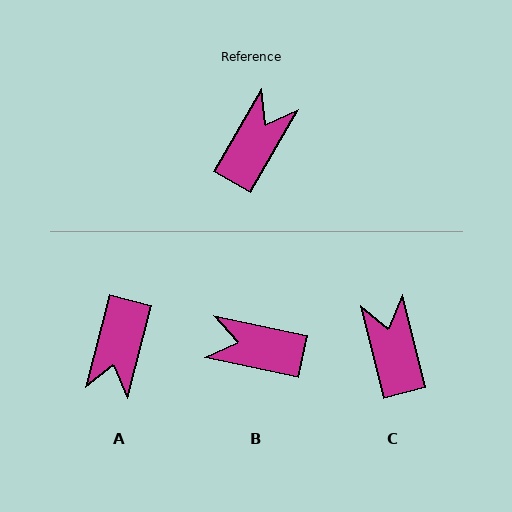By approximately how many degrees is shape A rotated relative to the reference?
Approximately 165 degrees clockwise.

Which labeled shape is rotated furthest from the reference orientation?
A, about 165 degrees away.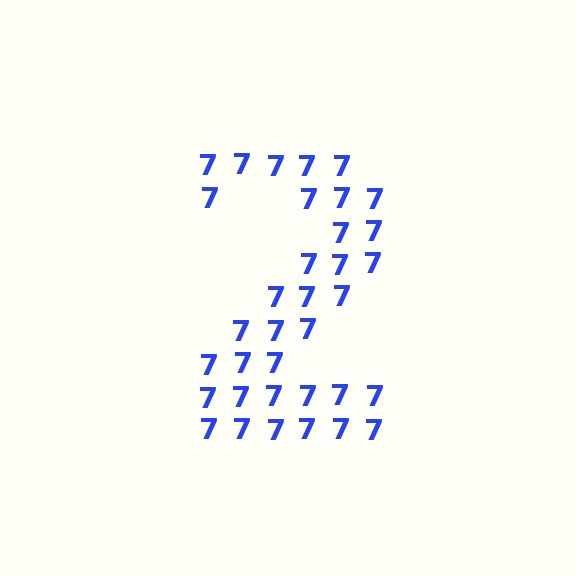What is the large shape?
The large shape is the digit 2.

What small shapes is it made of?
It is made of small digit 7's.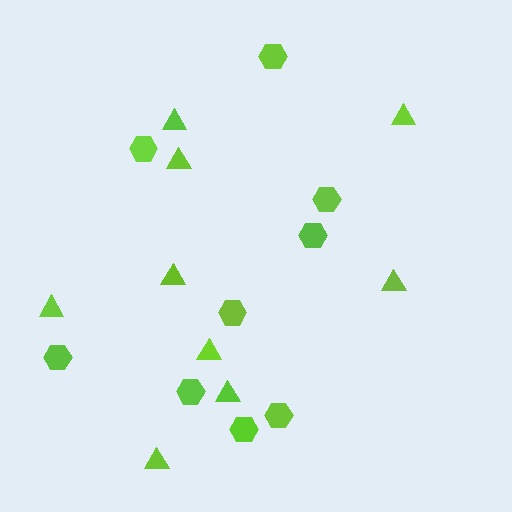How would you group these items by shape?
There are 2 groups: one group of hexagons (9) and one group of triangles (9).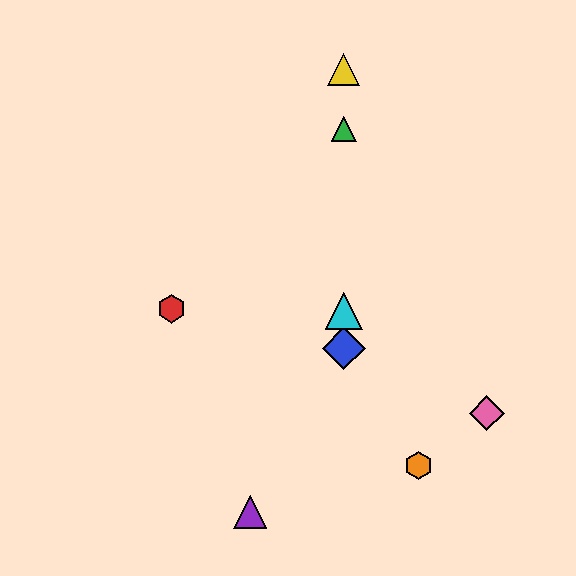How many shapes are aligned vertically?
4 shapes (the blue diamond, the green triangle, the yellow triangle, the cyan triangle) are aligned vertically.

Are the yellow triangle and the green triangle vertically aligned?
Yes, both are at x≈344.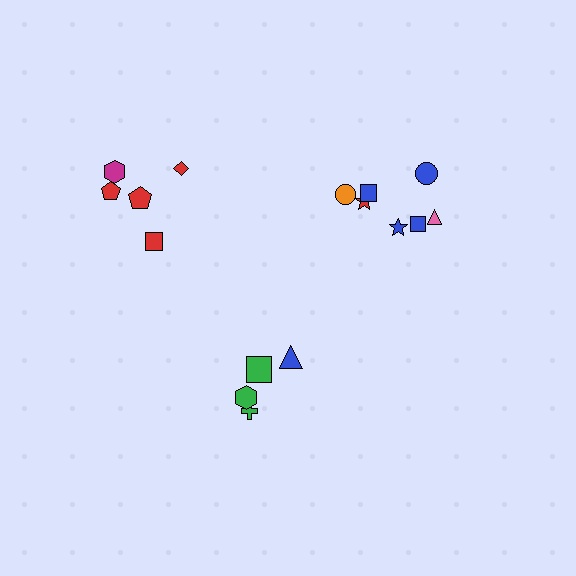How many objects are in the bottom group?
There are 4 objects.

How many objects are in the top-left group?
There are 5 objects.